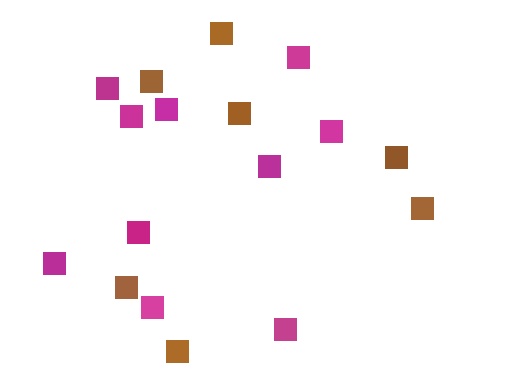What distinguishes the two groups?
There are 2 groups: one group of magenta squares (10) and one group of brown squares (7).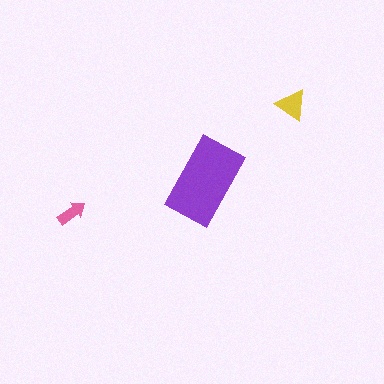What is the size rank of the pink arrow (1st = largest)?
3rd.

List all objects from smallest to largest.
The pink arrow, the yellow triangle, the purple rectangle.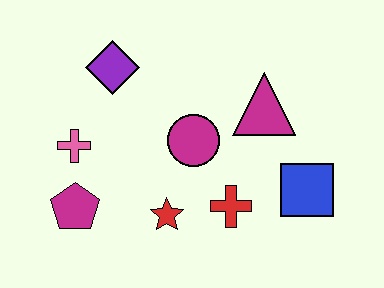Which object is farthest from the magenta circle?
The magenta pentagon is farthest from the magenta circle.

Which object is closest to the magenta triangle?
The magenta circle is closest to the magenta triangle.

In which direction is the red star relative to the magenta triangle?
The red star is below the magenta triangle.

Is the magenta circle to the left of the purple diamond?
No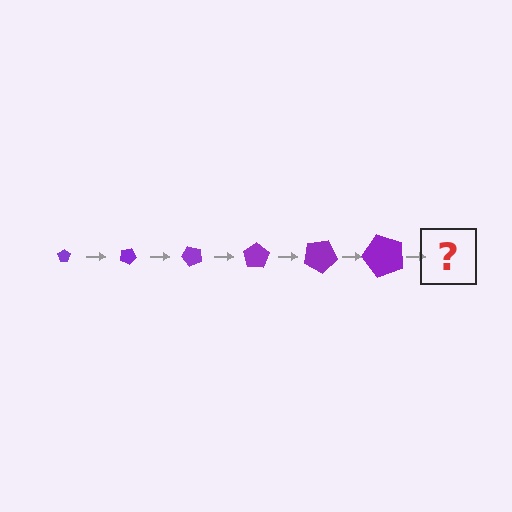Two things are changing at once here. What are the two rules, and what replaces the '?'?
The two rules are that the pentagon grows larger each step and it rotates 25 degrees each step. The '?' should be a pentagon, larger than the previous one and rotated 150 degrees from the start.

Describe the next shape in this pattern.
It should be a pentagon, larger than the previous one and rotated 150 degrees from the start.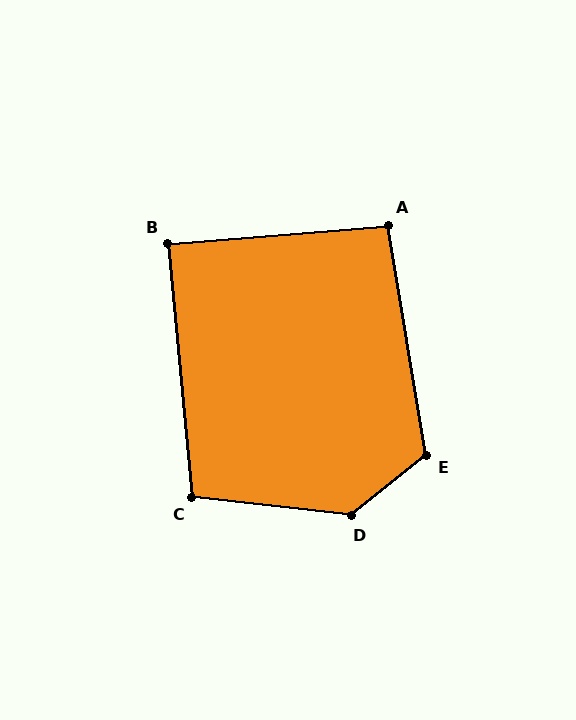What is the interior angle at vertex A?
Approximately 95 degrees (approximately right).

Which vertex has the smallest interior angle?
B, at approximately 89 degrees.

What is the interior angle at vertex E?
Approximately 119 degrees (obtuse).